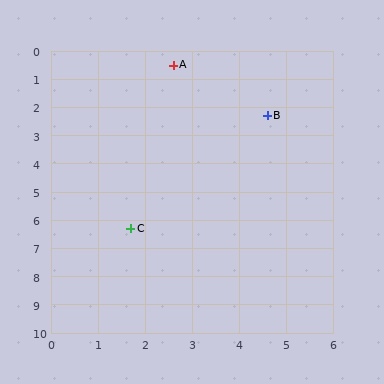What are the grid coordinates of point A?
Point A is at approximately (2.6, 0.5).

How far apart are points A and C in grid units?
Points A and C are about 5.9 grid units apart.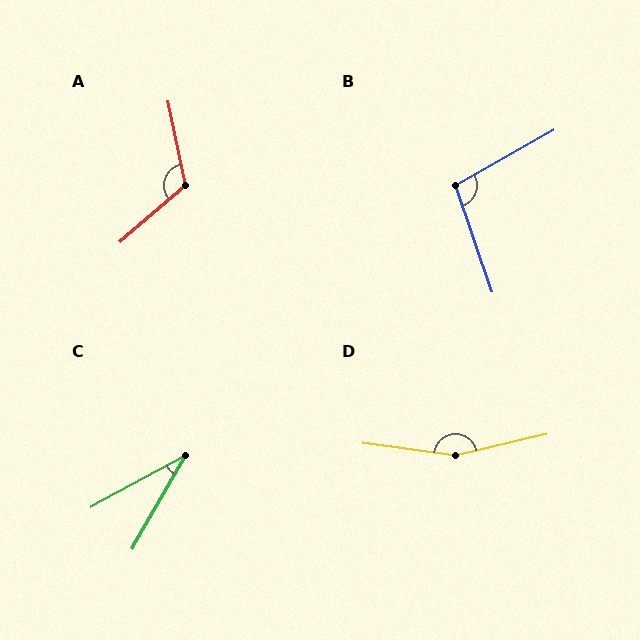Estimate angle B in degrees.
Approximately 101 degrees.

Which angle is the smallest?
C, at approximately 31 degrees.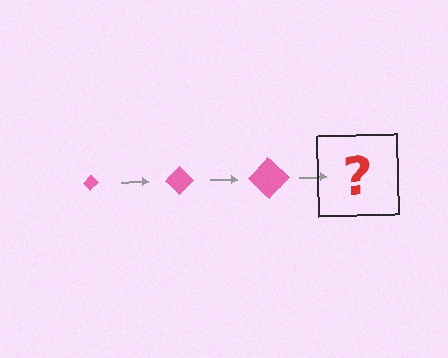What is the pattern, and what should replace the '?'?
The pattern is that the diamond gets progressively larger each step. The '?' should be a pink diamond, larger than the previous one.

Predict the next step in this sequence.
The next step is a pink diamond, larger than the previous one.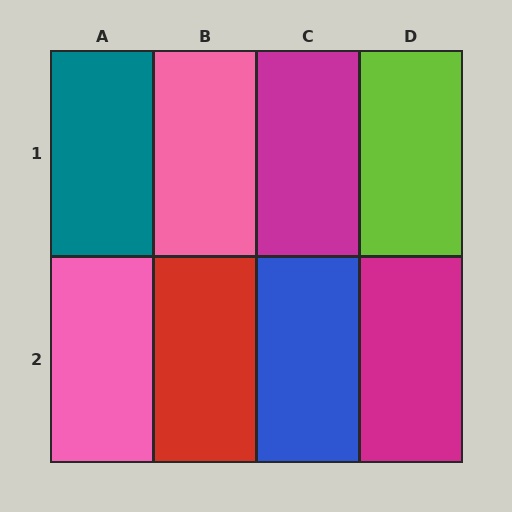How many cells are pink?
2 cells are pink.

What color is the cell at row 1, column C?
Magenta.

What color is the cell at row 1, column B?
Pink.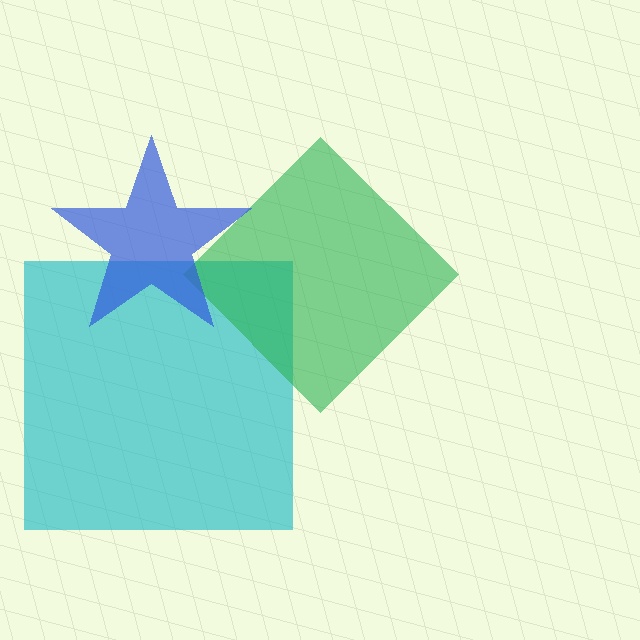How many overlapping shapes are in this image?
There are 3 overlapping shapes in the image.